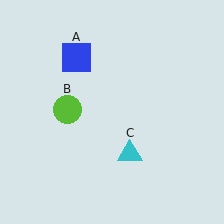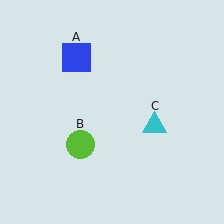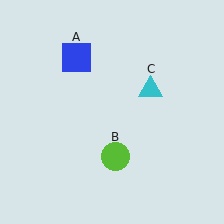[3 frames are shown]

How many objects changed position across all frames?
2 objects changed position: lime circle (object B), cyan triangle (object C).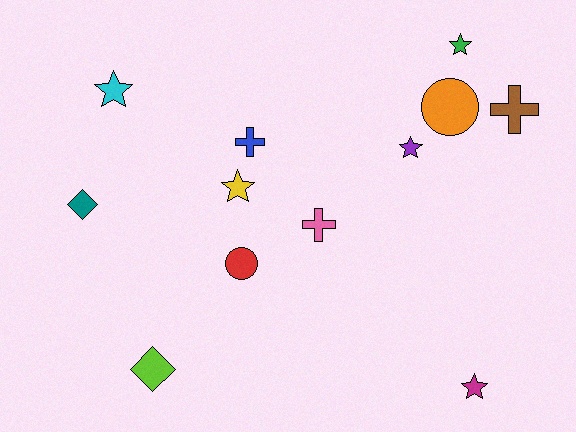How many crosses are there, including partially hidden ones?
There are 3 crosses.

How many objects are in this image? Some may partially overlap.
There are 12 objects.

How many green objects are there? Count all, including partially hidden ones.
There is 1 green object.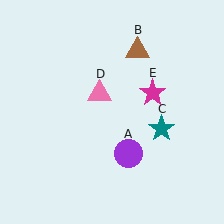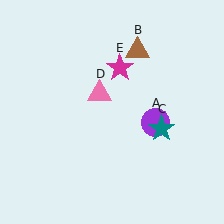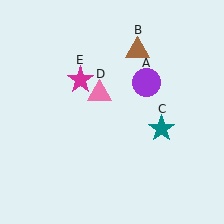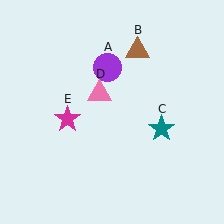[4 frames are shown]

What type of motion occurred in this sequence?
The purple circle (object A), magenta star (object E) rotated counterclockwise around the center of the scene.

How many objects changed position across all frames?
2 objects changed position: purple circle (object A), magenta star (object E).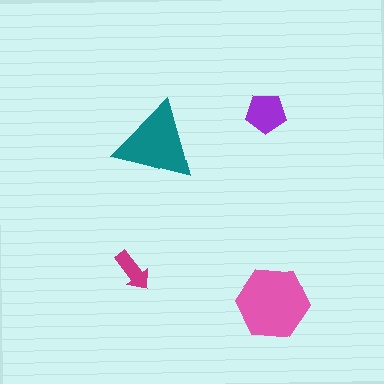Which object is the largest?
The pink hexagon.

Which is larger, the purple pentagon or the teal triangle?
The teal triangle.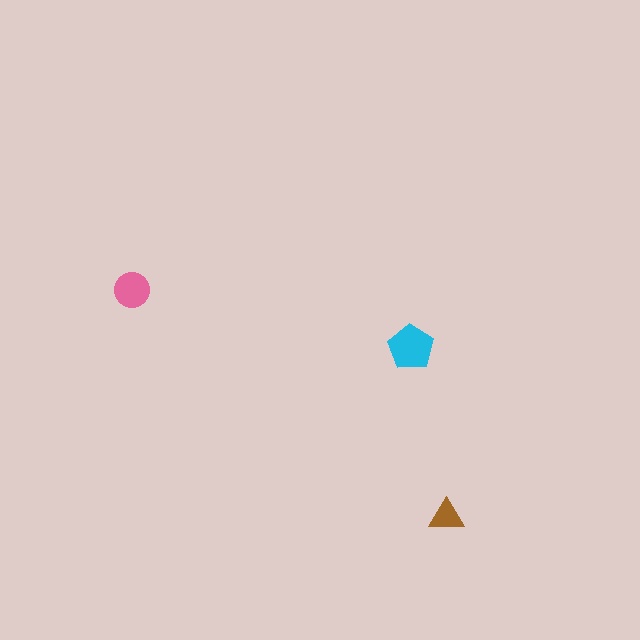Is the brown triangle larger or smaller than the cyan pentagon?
Smaller.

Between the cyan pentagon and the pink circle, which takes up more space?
The cyan pentagon.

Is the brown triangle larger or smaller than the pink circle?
Smaller.